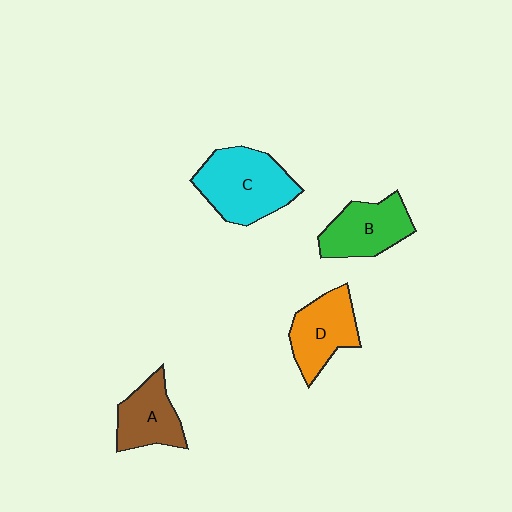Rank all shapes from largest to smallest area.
From largest to smallest: C (cyan), B (green), D (orange), A (brown).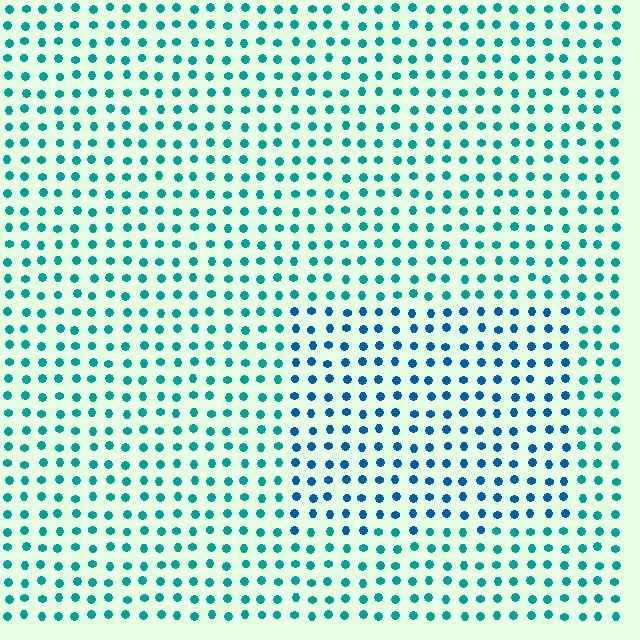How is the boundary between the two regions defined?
The boundary is defined purely by a slight shift in hue (about 29 degrees). Spacing, size, and orientation are identical on both sides.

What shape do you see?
I see a rectangle.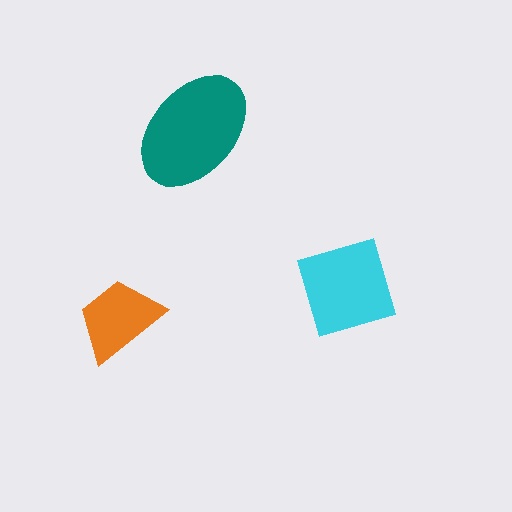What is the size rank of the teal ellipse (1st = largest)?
1st.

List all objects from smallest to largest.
The orange trapezoid, the cyan square, the teal ellipse.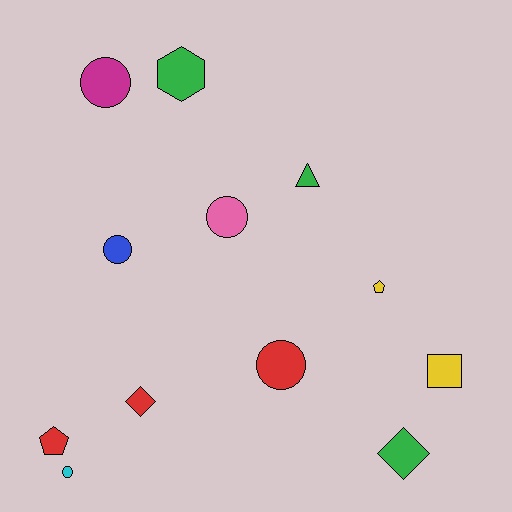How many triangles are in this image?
There is 1 triangle.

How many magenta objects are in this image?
There is 1 magenta object.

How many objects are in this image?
There are 12 objects.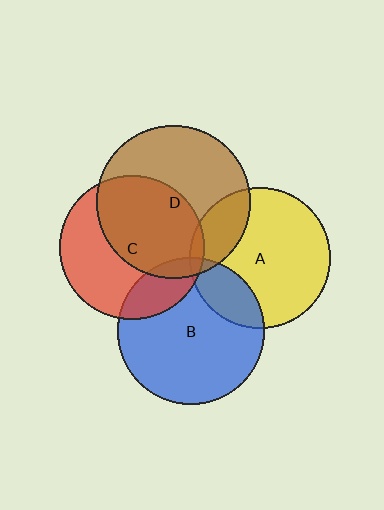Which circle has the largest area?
Circle D (brown).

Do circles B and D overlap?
Yes.